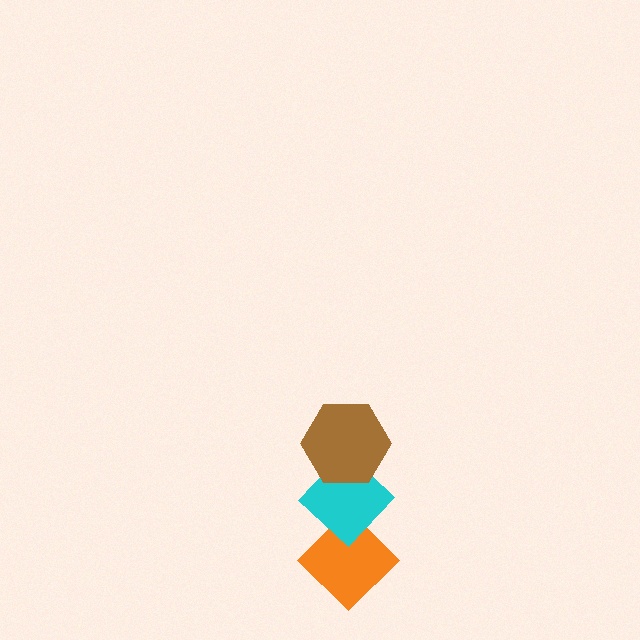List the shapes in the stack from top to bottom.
From top to bottom: the brown hexagon, the cyan diamond, the orange diamond.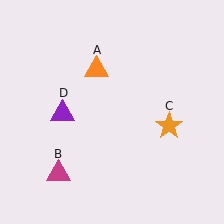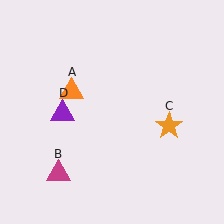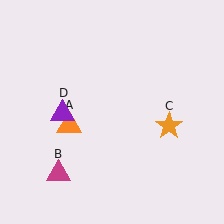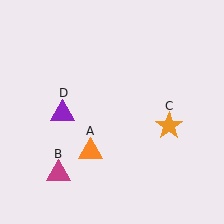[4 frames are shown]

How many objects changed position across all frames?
1 object changed position: orange triangle (object A).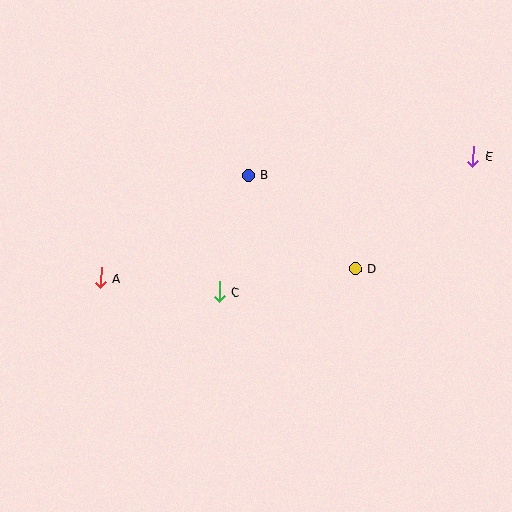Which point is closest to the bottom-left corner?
Point A is closest to the bottom-left corner.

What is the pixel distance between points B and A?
The distance between B and A is 180 pixels.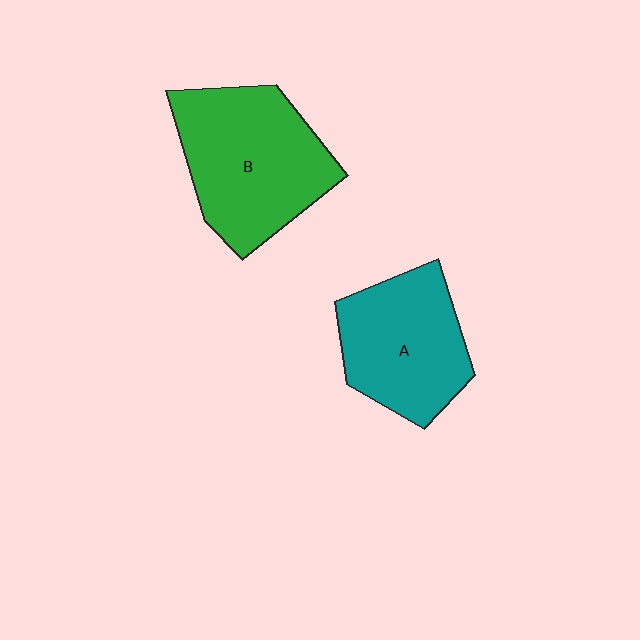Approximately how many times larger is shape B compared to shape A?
Approximately 1.2 times.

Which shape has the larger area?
Shape B (green).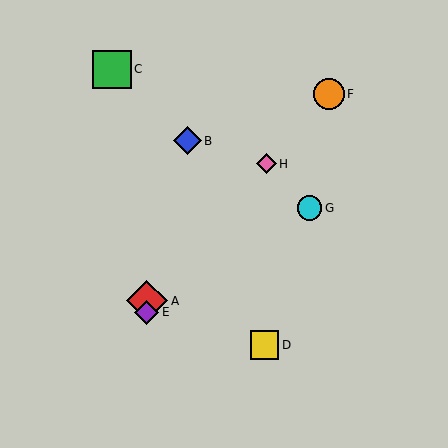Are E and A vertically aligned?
Yes, both are at x≈147.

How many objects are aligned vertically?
2 objects (A, E) are aligned vertically.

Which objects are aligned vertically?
Objects A, E are aligned vertically.